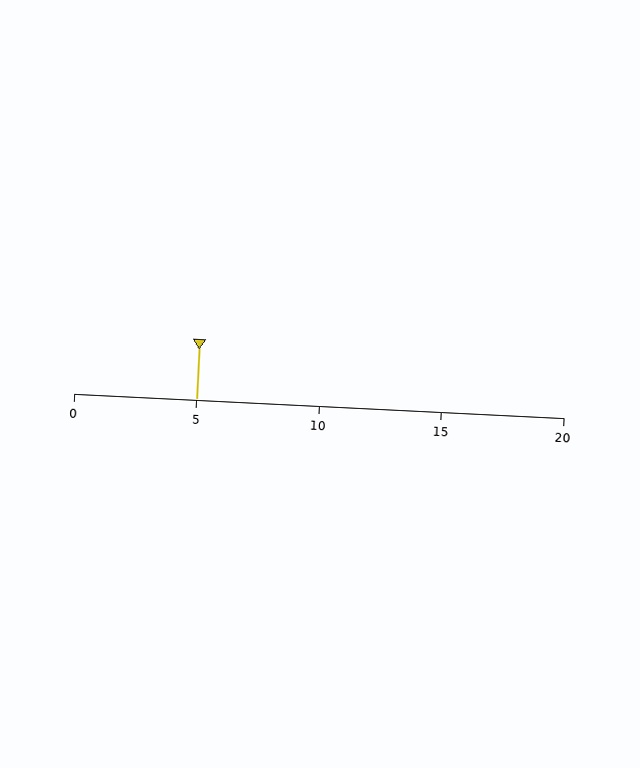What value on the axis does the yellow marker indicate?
The marker indicates approximately 5.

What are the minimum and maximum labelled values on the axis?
The axis runs from 0 to 20.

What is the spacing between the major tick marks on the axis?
The major ticks are spaced 5 apart.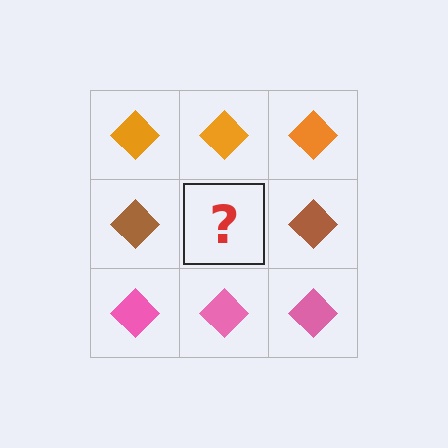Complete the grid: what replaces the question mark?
The question mark should be replaced with a brown diamond.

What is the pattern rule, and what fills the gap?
The rule is that each row has a consistent color. The gap should be filled with a brown diamond.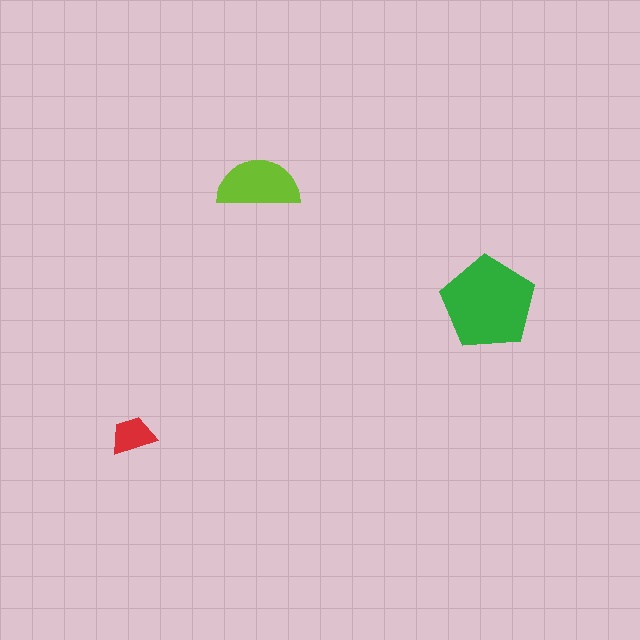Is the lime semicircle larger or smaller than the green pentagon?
Smaller.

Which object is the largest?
The green pentagon.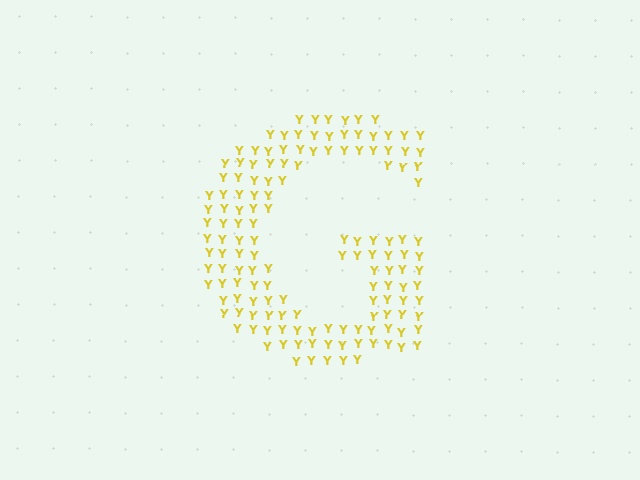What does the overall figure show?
The overall figure shows the letter G.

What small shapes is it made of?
It is made of small letter Y's.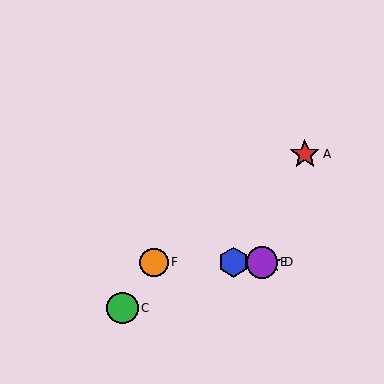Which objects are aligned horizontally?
Objects B, D, E, F are aligned horizontally.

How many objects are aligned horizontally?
4 objects (B, D, E, F) are aligned horizontally.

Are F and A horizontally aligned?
No, F is at y≈262 and A is at y≈154.